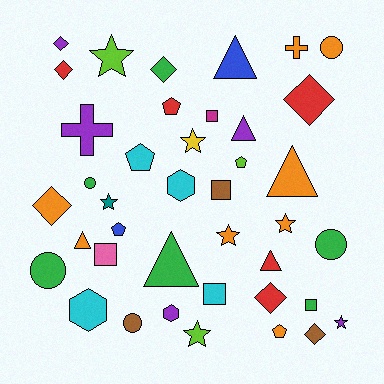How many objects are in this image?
There are 40 objects.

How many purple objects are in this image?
There are 5 purple objects.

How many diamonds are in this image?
There are 7 diamonds.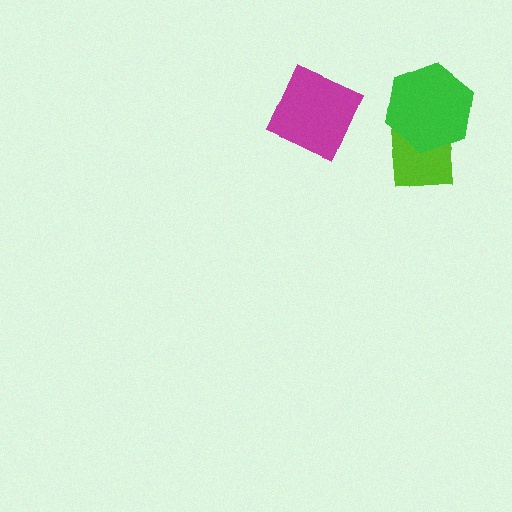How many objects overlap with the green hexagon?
1 object overlaps with the green hexagon.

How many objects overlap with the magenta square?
0 objects overlap with the magenta square.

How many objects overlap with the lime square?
1 object overlaps with the lime square.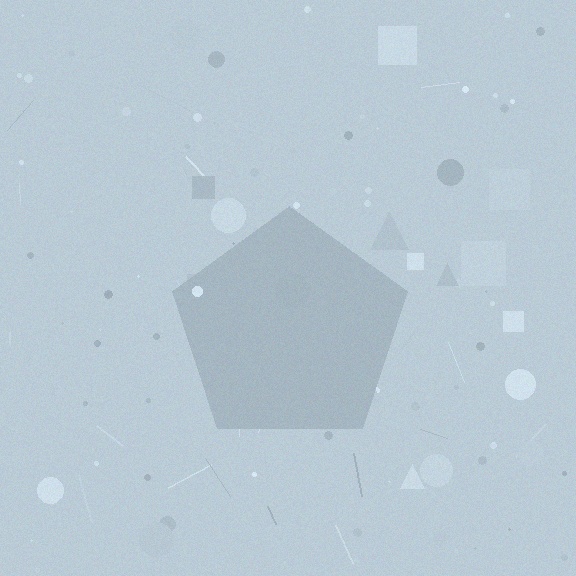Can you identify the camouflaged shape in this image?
The camouflaged shape is a pentagon.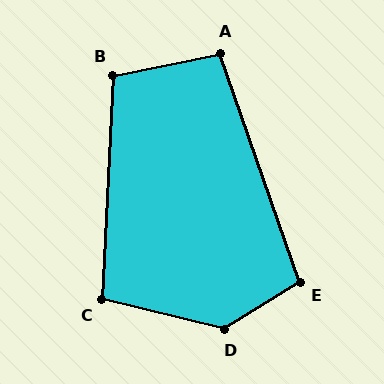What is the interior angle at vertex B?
Approximately 104 degrees (obtuse).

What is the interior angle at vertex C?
Approximately 100 degrees (obtuse).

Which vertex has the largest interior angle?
D, at approximately 135 degrees.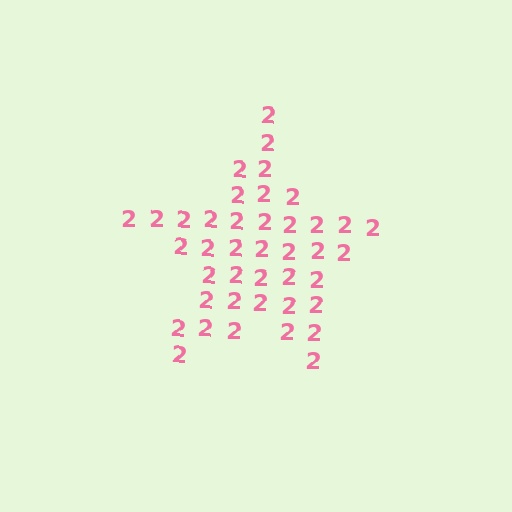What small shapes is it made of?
It is made of small digit 2's.